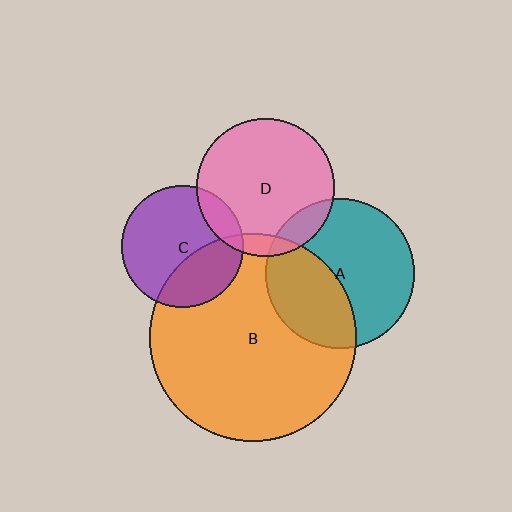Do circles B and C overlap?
Yes.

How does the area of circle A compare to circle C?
Approximately 1.5 times.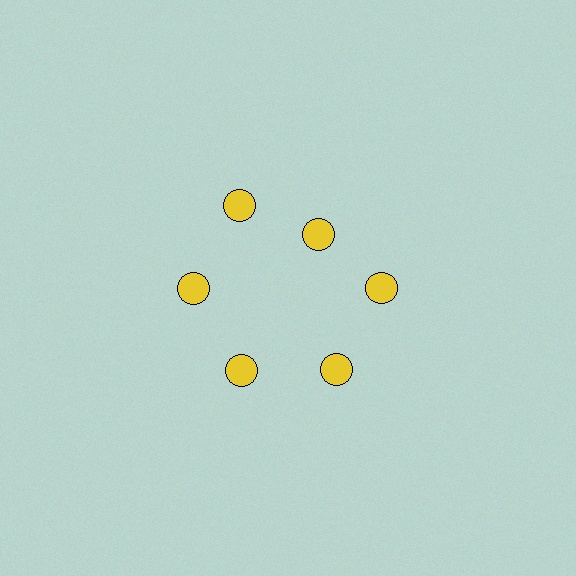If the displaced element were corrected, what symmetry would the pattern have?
It would have 6-fold rotational symmetry — the pattern would map onto itself every 60 degrees.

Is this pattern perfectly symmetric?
No. The 6 yellow circles are arranged in a ring, but one element near the 1 o'clock position is pulled inward toward the center, breaking the 6-fold rotational symmetry.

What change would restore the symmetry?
The symmetry would be restored by moving it outward, back onto the ring so that all 6 circles sit at equal angles and equal distance from the center.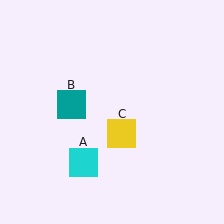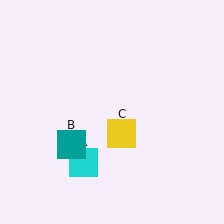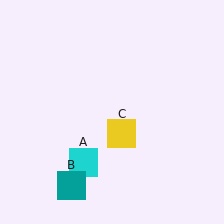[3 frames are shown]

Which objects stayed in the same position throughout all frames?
Cyan square (object A) and yellow square (object C) remained stationary.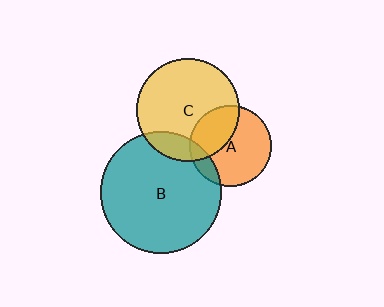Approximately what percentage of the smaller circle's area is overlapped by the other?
Approximately 35%.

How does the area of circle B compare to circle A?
Approximately 2.2 times.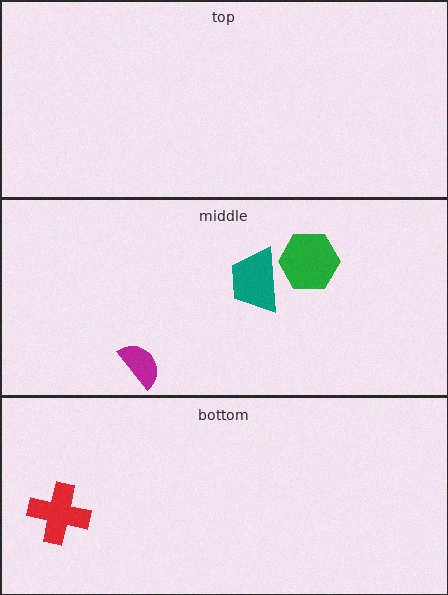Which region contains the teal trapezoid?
The middle region.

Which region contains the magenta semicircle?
The middle region.